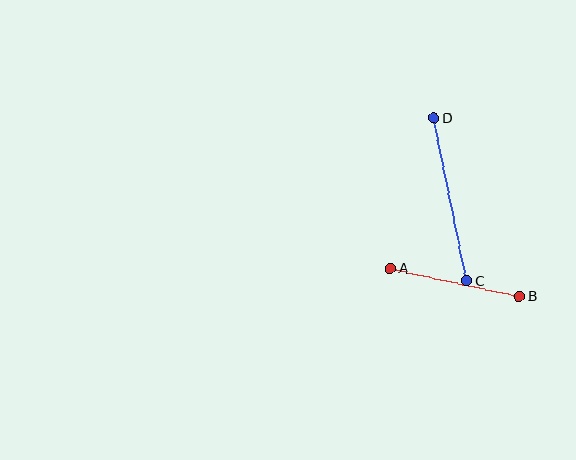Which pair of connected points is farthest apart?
Points C and D are farthest apart.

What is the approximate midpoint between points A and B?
The midpoint is at approximately (455, 282) pixels.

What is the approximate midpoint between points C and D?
The midpoint is at approximately (450, 199) pixels.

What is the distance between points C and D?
The distance is approximately 166 pixels.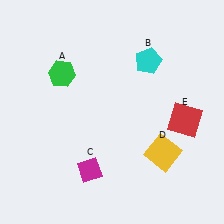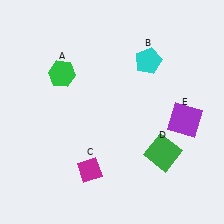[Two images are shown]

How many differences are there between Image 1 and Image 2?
There are 2 differences between the two images.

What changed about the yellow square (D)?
In Image 1, D is yellow. In Image 2, it changed to green.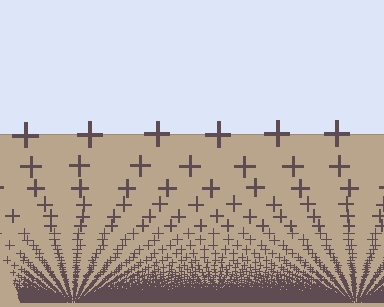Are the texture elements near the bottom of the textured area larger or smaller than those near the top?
Smaller. The gradient is inverted — elements near the bottom are smaller and denser.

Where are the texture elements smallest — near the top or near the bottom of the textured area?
Near the bottom.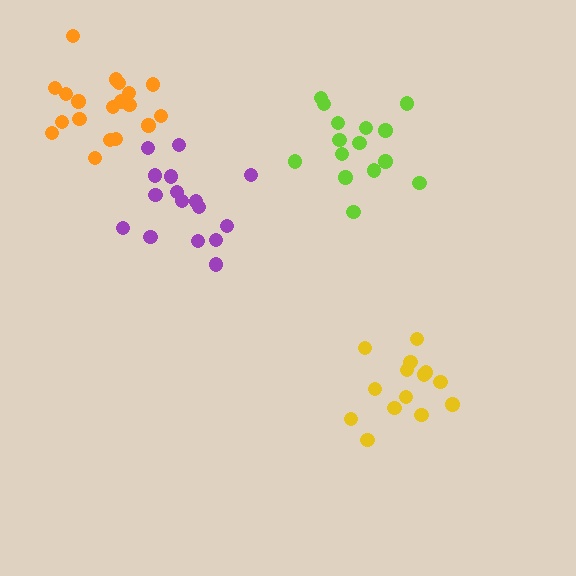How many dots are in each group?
Group 1: 19 dots, Group 2: 16 dots, Group 3: 14 dots, Group 4: 15 dots (64 total).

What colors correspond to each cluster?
The clusters are colored: orange, purple, yellow, lime.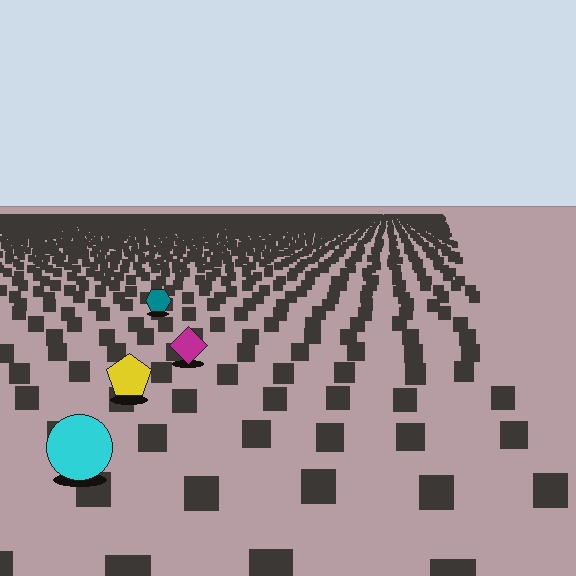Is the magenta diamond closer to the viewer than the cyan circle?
No. The cyan circle is closer — you can tell from the texture gradient: the ground texture is coarser near it.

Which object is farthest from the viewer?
The teal hexagon is farthest from the viewer. It appears smaller and the ground texture around it is denser.